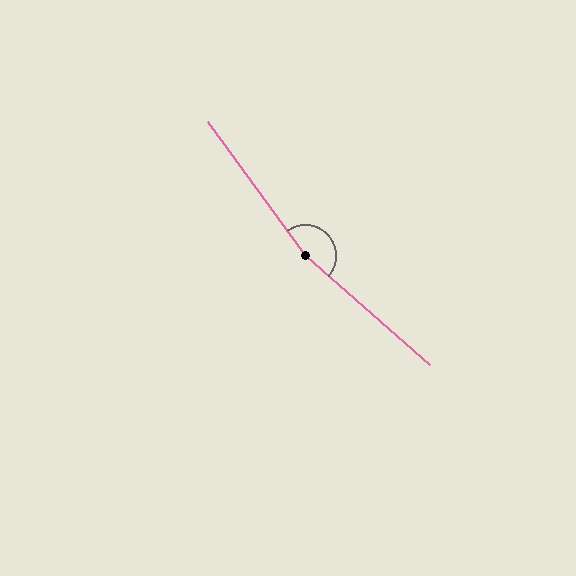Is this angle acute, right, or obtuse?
It is obtuse.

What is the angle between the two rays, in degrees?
Approximately 167 degrees.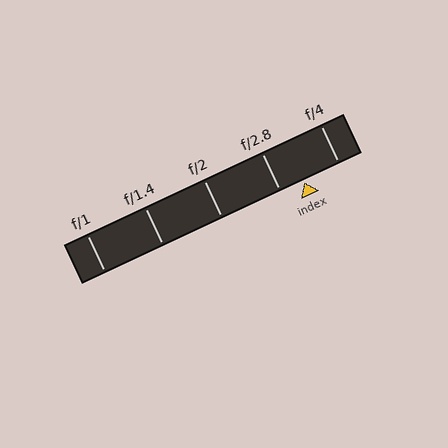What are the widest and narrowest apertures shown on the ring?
The widest aperture shown is f/1 and the narrowest is f/4.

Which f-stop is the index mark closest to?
The index mark is closest to f/2.8.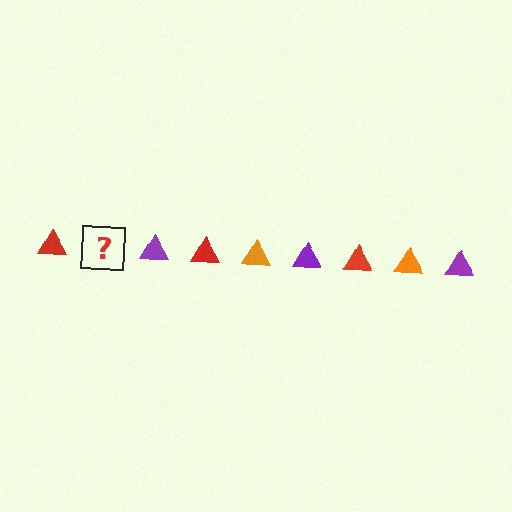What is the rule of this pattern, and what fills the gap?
The rule is that the pattern cycles through red, orange, purple triangles. The gap should be filled with an orange triangle.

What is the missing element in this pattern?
The missing element is an orange triangle.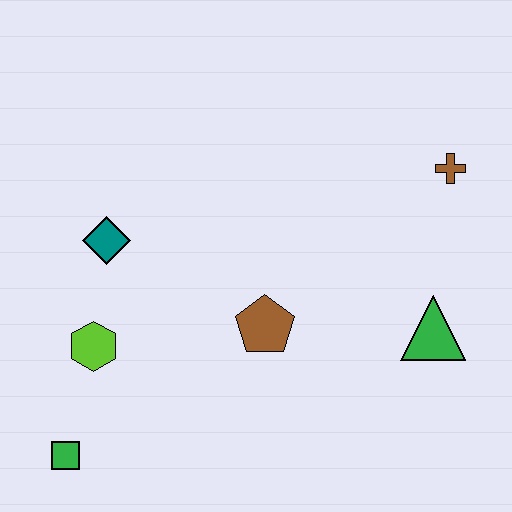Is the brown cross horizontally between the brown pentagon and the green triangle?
No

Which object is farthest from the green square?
The brown cross is farthest from the green square.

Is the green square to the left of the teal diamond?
Yes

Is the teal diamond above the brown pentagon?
Yes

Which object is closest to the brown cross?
The green triangle is closest to the brown cross.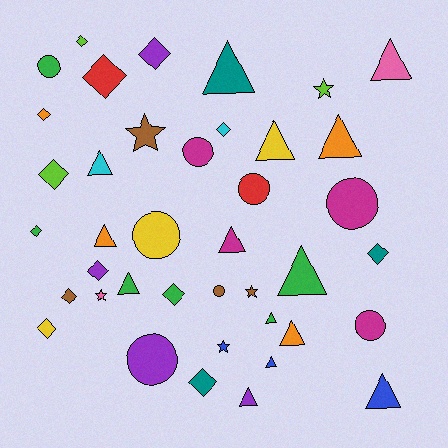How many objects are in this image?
There are 40 objects.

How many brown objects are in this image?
There are 4 brown objects.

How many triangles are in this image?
There are 14 triangles.